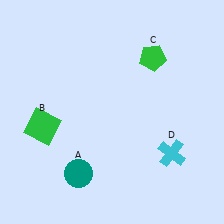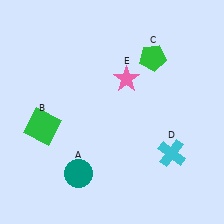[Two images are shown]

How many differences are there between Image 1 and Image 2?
There is 1 difference between the two images.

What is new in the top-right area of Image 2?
A pink star (E) was added in the top-right area of Image 2.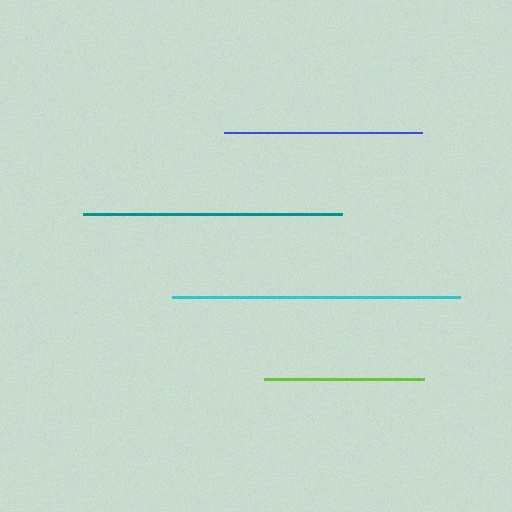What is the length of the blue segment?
The blue segment is approximately 197 pixels long.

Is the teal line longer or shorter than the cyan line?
The cyan line is longer than the teal line.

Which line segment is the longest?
The cyan line is the longest at approximately 288 pixels.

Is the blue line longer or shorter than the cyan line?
The cyan line is longer than the blue line.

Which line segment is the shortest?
The lime line is the shortest at approximately 160 pixels.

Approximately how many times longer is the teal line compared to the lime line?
The teal line is approximately 1.6 times the length of the lime line.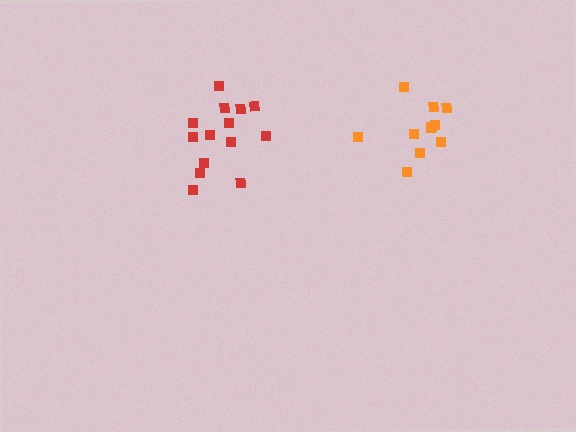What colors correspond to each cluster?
The clusters are colored: orange, red.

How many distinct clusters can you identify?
There are 2 distinct clusters.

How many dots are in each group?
Group 1: 11 dots, Group 2: 14 dots (25 total).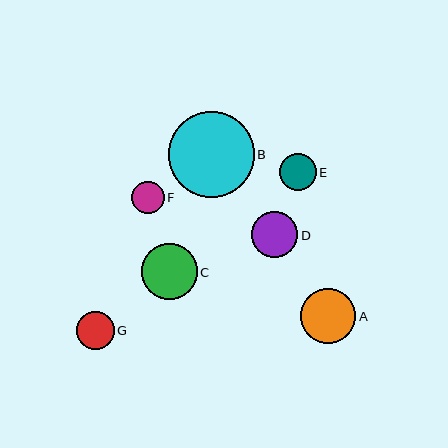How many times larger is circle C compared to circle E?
Circle C is approximately 1.5 times the size of circle E.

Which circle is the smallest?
Circle F is the smallest with a size of approximately 32 pixels.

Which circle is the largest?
Circle B is the largest with a size of approximately 86 pixels.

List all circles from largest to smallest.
From largest to smallest: B, C, A, D, G, E, F.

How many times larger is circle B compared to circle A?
Circle B is approximately 1.6 times the size of circle A.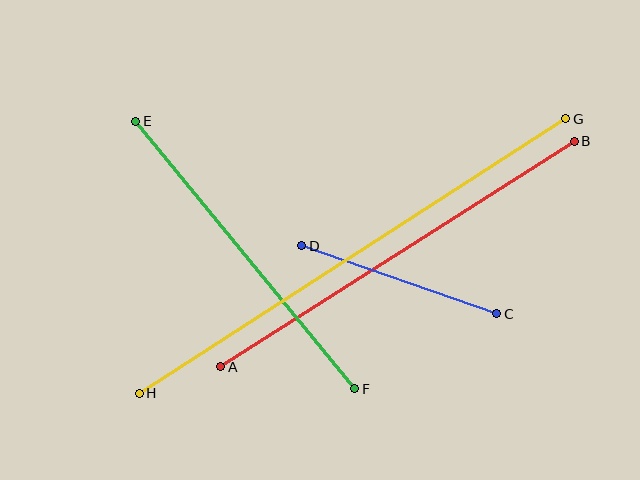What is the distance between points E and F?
The distance is approximately 346 pixels.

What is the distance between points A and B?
The distance is approximately 419 pixels.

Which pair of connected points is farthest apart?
Points G and H are farthest apart.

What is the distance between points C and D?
The distance is approximately 207 pixels.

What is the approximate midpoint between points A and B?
The midpoint is at approximately (398, 254) pixels.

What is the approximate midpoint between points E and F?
The midpoint is at approximately (245, 255) pixels.